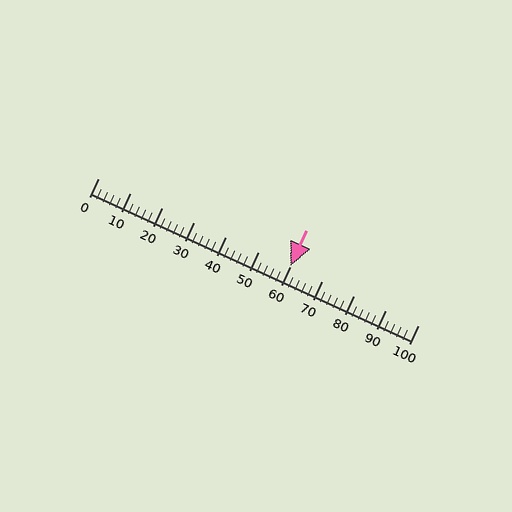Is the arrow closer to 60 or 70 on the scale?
The arrow is closer to 60.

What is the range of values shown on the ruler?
The ruler shows values from 0 to 100.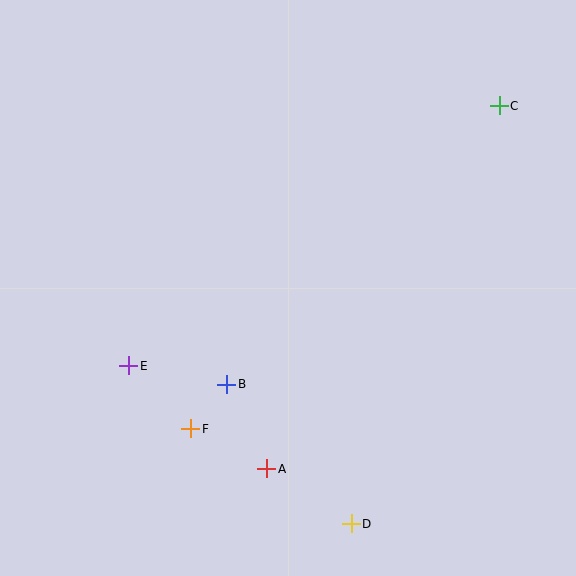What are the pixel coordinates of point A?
Point A is at (267, 469).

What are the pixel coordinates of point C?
Point C is at (499, 106).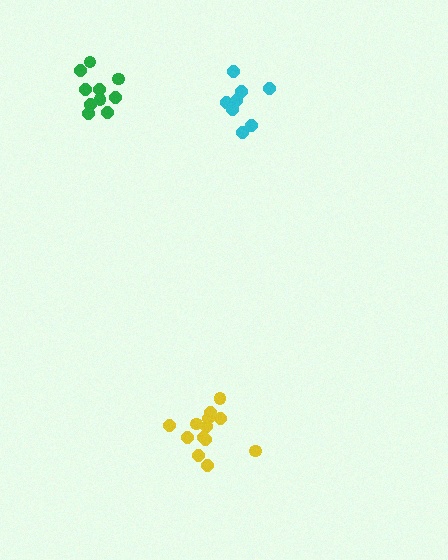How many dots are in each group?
Group 1: 10 dots, Group 2: 13 dots, Group 3: 8 dots (31 total).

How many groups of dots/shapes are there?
There are 3 groups.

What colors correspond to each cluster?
The clusters are colored: green, yellow, cyan.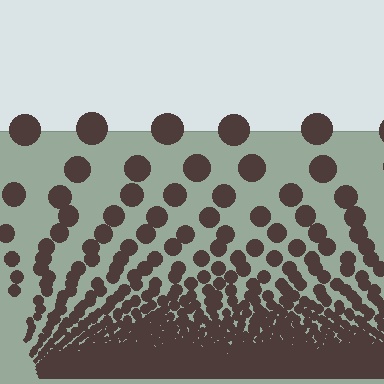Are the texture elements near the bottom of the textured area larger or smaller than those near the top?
Smaller. The gradient is inverted — elements near the bottom are smaller and denser.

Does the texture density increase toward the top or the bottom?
Density increases toward the bottom.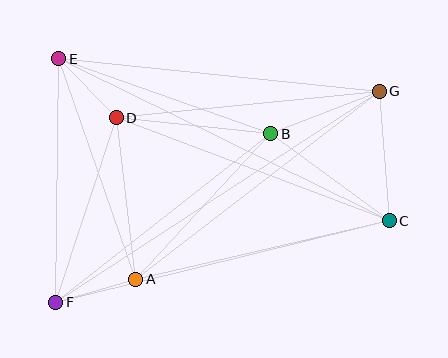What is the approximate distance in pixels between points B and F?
The distance between B and F is approximately 273 pixels.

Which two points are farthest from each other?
Points F and G are farthest from each other.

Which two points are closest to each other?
Points D and E are closest to each other.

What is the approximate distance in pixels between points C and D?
The distance between C and D is approximately 292 pixels.